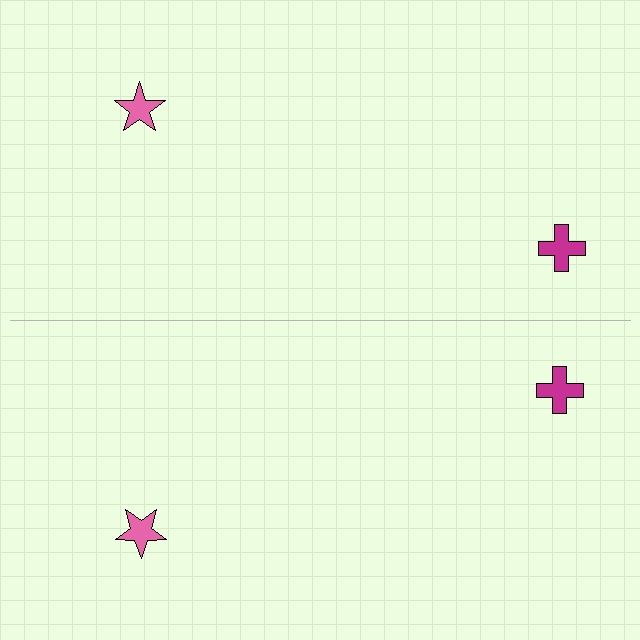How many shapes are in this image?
There are 4 shapes in this image.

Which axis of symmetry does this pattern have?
The pattern has a horizontal axis of symmetry running through the center of the image.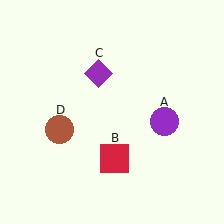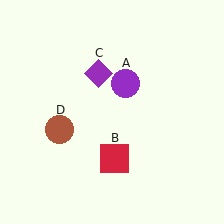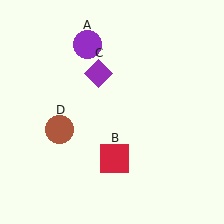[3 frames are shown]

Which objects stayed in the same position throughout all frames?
Red square (object B) and purple diamond (object C) and brown circle (object D) remained stationary.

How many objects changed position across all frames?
1 object changed position: purple circle (object A).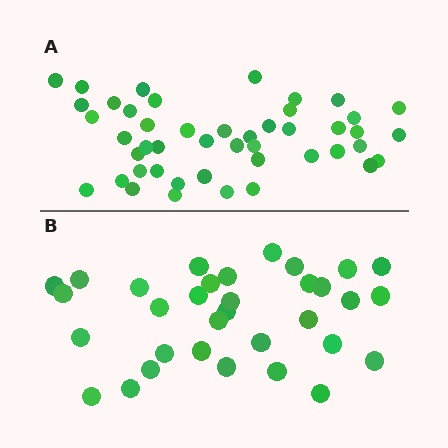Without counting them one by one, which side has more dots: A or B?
Region A (the top region) has more dots.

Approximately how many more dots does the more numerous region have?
Region A has approximately 15 more dots than region B.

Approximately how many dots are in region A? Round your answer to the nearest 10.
About 50 dots. (The exact count is 46, which rounds to 50.)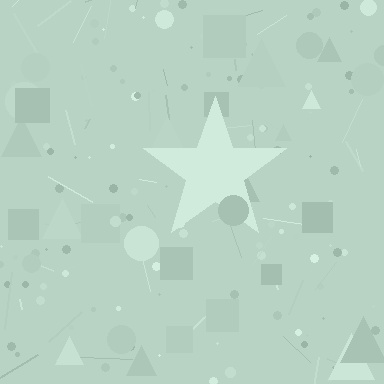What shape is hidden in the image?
A star is hidden in the image.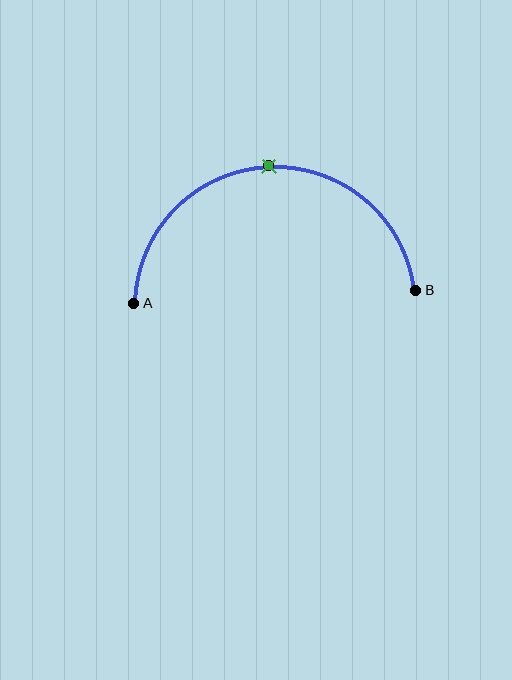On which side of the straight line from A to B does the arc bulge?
The arc bulges above the straight line connecting A and B.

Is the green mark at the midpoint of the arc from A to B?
Yes. The green mark lies on the arc at equal arc-length from both A and B — it is the arc midpoint.